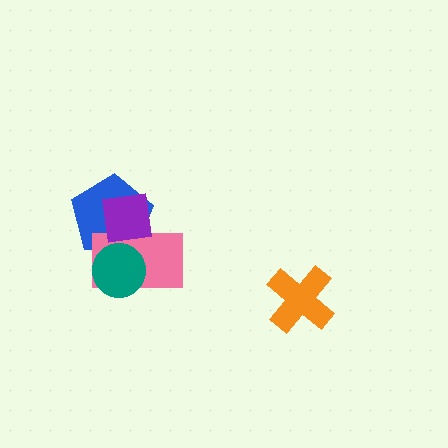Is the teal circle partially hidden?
No, no other shape covers it.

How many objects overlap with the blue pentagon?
3 objects overlap with the blue pentagon.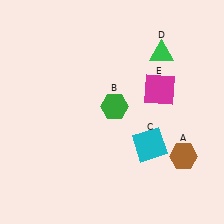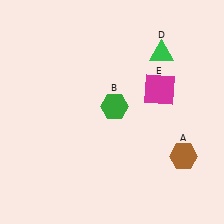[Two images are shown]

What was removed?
The cyan square (C) was removed in Image 2.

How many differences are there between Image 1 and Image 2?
There is 1 difference between the two images.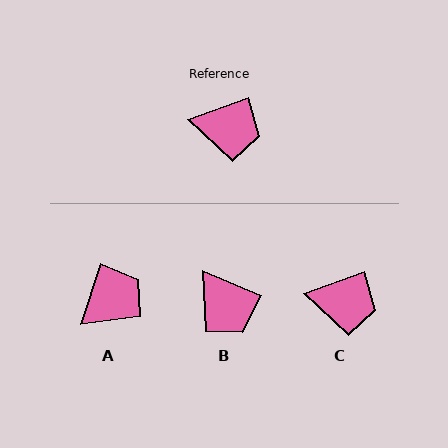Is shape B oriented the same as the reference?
No, it is off by about 43 degrees.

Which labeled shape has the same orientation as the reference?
C.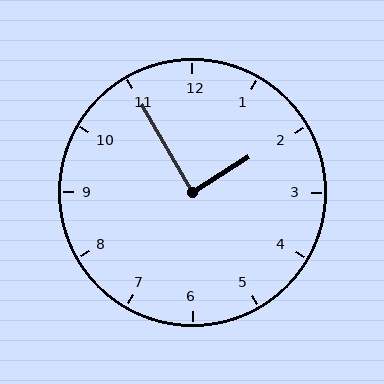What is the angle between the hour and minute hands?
Approximately 88 degrees.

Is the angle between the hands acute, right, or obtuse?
It is right.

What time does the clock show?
1:55.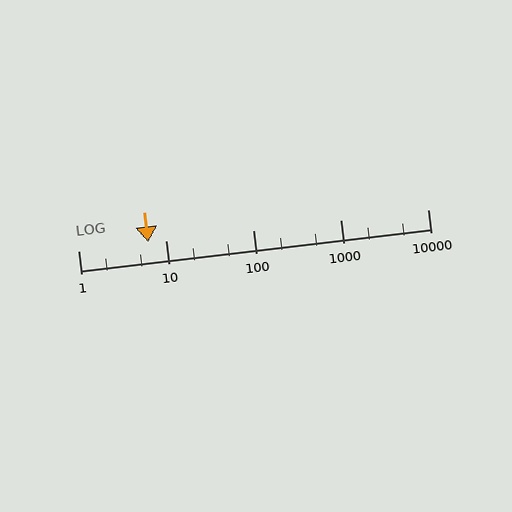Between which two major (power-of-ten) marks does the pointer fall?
The pointer is between 1 and 10.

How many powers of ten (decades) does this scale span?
The scale spans 4 decades, from 1 to 10000.